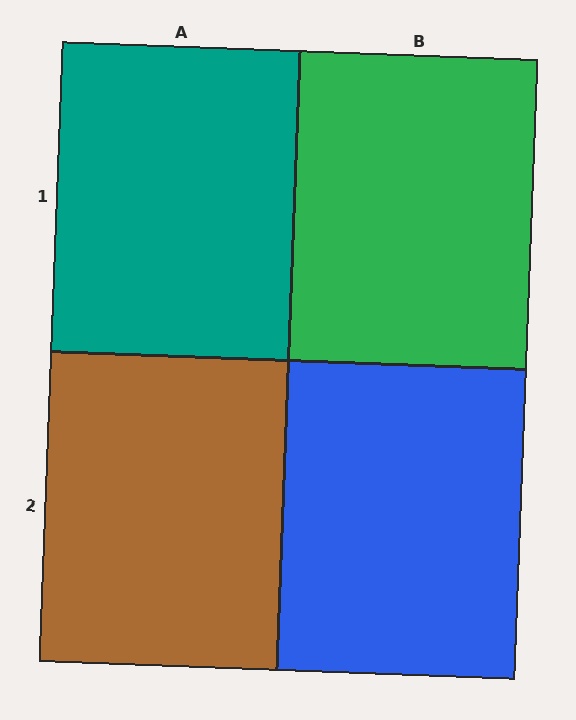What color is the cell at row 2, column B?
Blue.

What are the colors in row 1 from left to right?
Teal, green.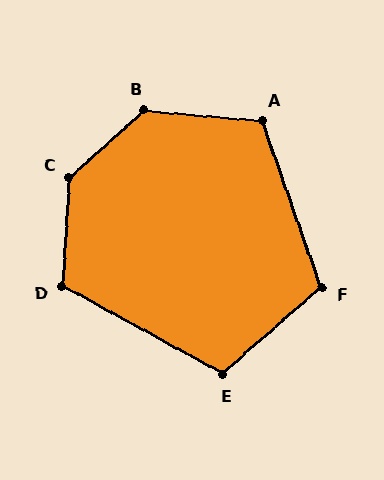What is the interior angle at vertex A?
Approximately 115 degrees (obtuse).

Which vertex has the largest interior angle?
C, at approximately 135 degrees.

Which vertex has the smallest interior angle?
E, at approximately 110 degrees.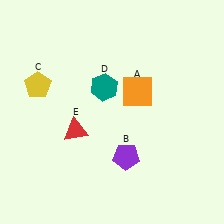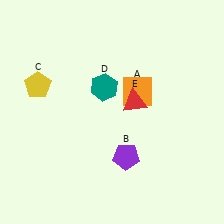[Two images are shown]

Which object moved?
The red triangle (E) moved right.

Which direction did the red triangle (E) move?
The red triangle (E) moved right.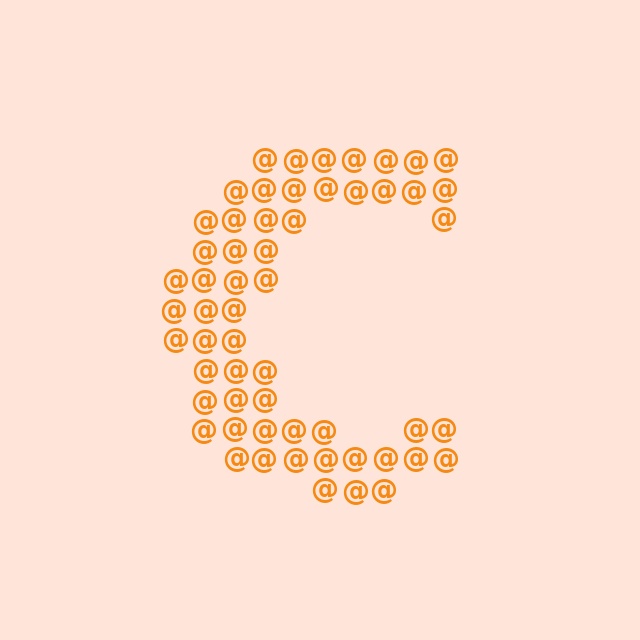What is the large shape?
The large shape is the letter C.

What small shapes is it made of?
It is made of small at signs.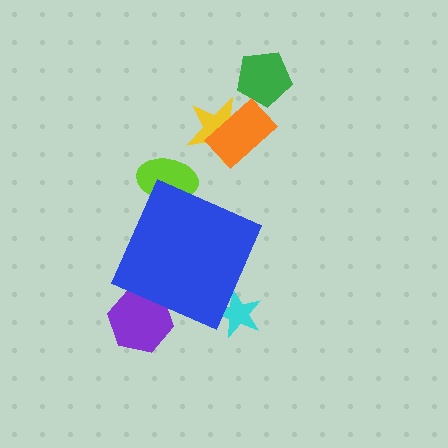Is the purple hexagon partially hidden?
Yes, the purple hexagon is partially hidden behind the blue diamond.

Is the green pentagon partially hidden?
No, the green pentagon is fully visible.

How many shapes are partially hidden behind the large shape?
3 shapes are partially hidden.